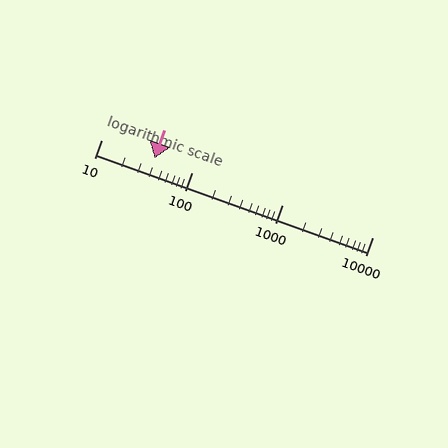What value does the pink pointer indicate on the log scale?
The pointer indicates approximately 39.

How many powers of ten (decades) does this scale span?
The scale spans 3 decades, from 10 to 10000.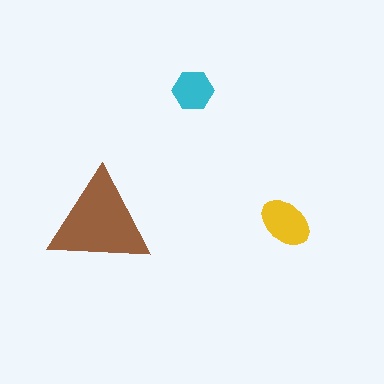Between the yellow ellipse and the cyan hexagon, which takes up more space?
The yellow ellipse.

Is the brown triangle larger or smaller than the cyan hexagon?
Larger.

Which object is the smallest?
The cyan hexagon.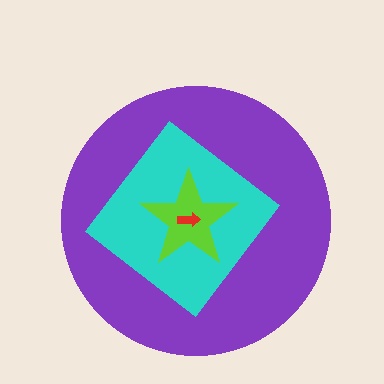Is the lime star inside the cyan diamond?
Yes.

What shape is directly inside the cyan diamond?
The lime star.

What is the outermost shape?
The purple circle.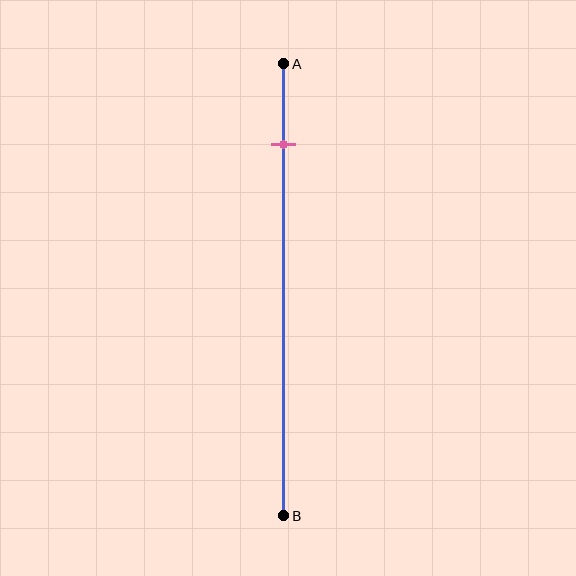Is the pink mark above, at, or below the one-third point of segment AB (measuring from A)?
The pink mark is above the one-third point of segment AB.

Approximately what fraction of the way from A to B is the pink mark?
The pink mark is approximately 20% of the way from A to B.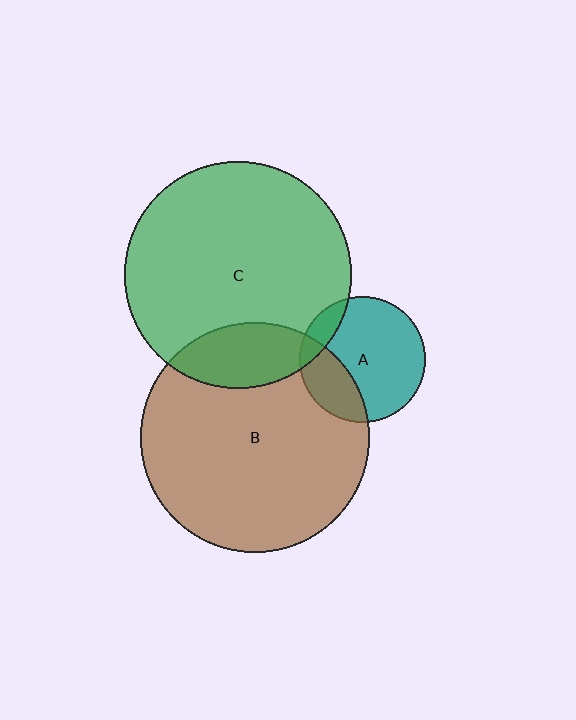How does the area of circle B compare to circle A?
Approximately 3.3 times.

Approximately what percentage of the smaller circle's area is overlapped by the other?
Approximately 15%.